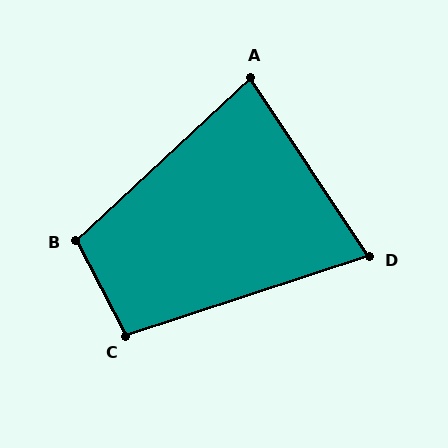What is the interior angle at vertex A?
Approximately 81 degrees (acute).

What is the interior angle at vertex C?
Approximately 99 degrees (obtuse).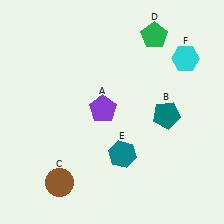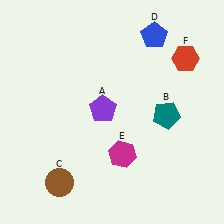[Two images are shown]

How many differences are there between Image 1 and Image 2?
There are 3 differences between the two images.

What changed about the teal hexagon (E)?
In Image 1, E is teal. In Image 2, it changed to magenta.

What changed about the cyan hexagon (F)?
In Image 1, F is cyan. In Image 2, it changed to red.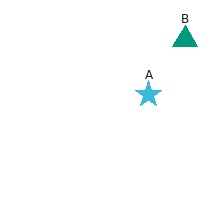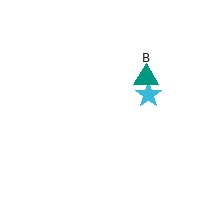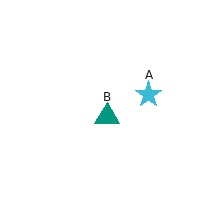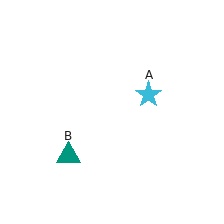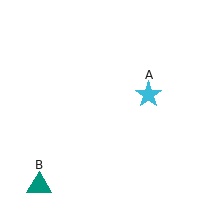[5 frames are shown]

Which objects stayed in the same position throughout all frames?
Cyan star (object A) remained stationary.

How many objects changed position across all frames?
1 object changed position: teal triangle (object B).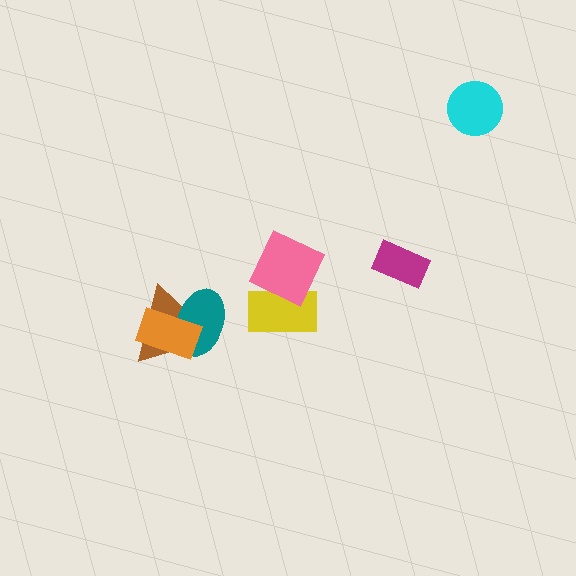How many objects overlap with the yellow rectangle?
1 object overlaps with the yellow rectangle.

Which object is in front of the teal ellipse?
The orange rectangle is in front of the teal ellipse.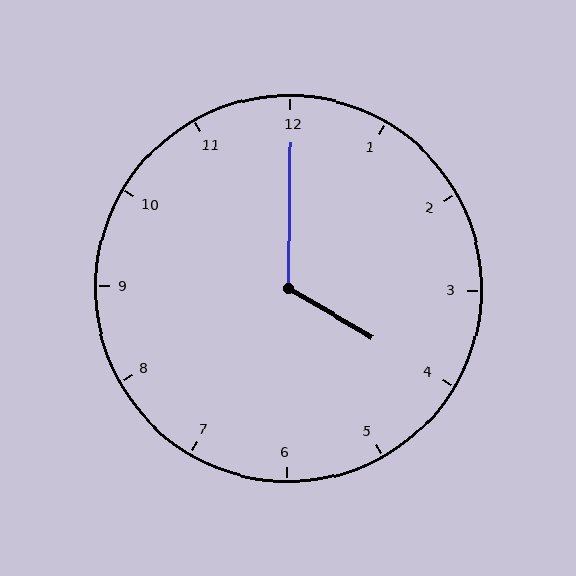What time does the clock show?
4:00.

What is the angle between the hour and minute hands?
Approximately 120 degrees.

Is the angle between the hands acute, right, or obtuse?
It is obtuse.